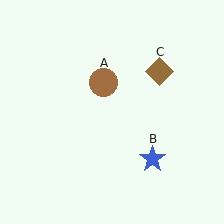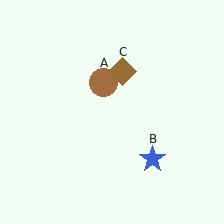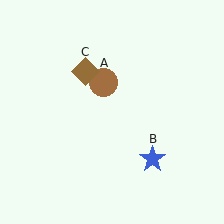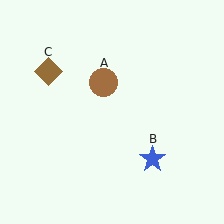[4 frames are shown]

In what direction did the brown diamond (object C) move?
The brown diamond (object C) moved left.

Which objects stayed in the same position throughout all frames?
Brown circle (object A) and blue star (object B) remained stationary.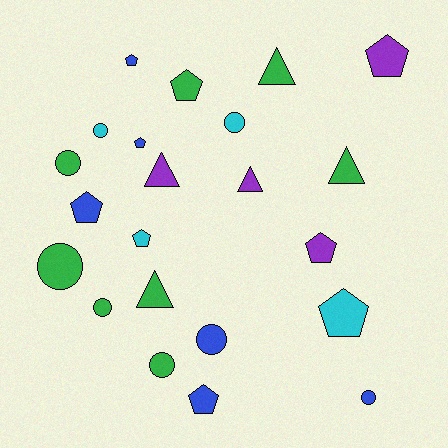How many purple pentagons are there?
There are 2 purple pentagons.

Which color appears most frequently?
Green, with 8 objects.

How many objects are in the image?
There are 22 objects.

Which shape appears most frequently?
Pentagon, with 9 objects.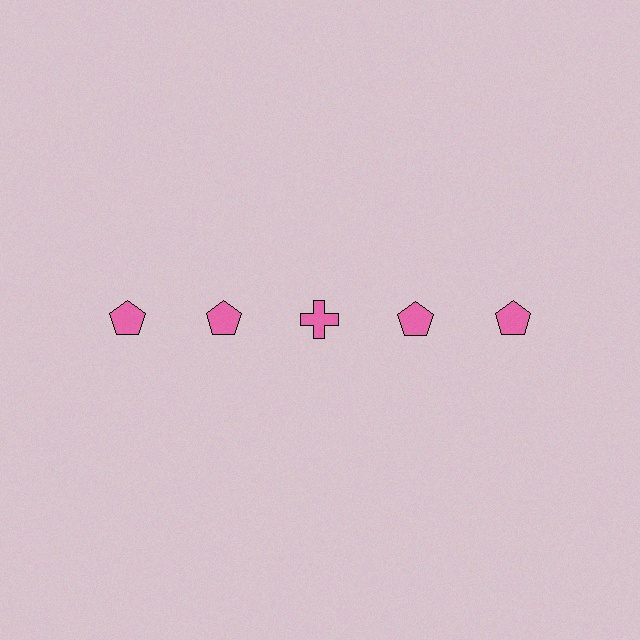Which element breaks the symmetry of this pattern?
The pink cross in the top row, center column breaks the symmetry. All other shapes are pink pentagons.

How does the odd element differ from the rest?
It has a different shape: cross instead of pentagon.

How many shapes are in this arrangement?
There are 5 shapes arranged in a grid pattern.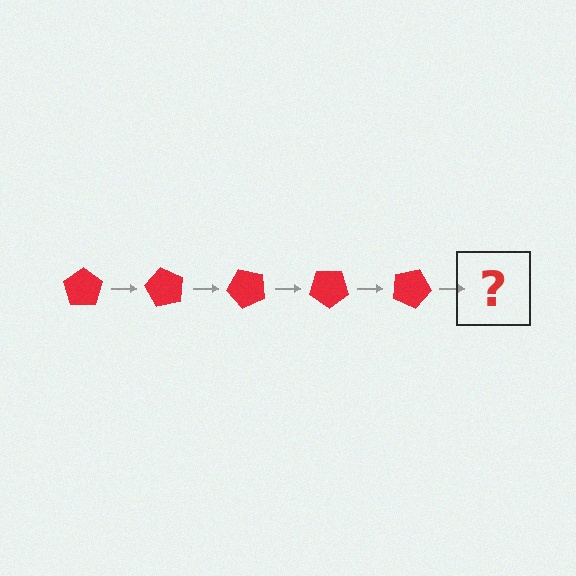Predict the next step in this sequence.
The next step is a red pentagon rotated 300 degrees.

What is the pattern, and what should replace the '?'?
The pattern is that the pentagon rotates 60 degrees each step. The '?' should be a red pentagon rotated 300 degrees.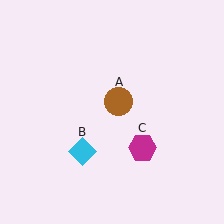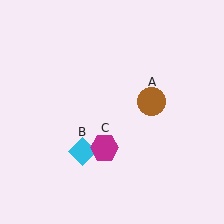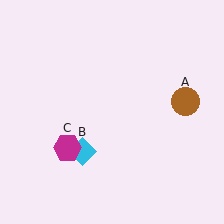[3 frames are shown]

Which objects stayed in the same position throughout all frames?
Cyan diamond (object B) remained stationary.